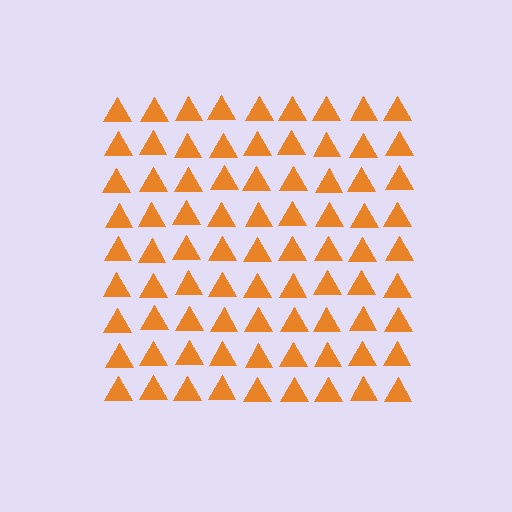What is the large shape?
The large shape is a square.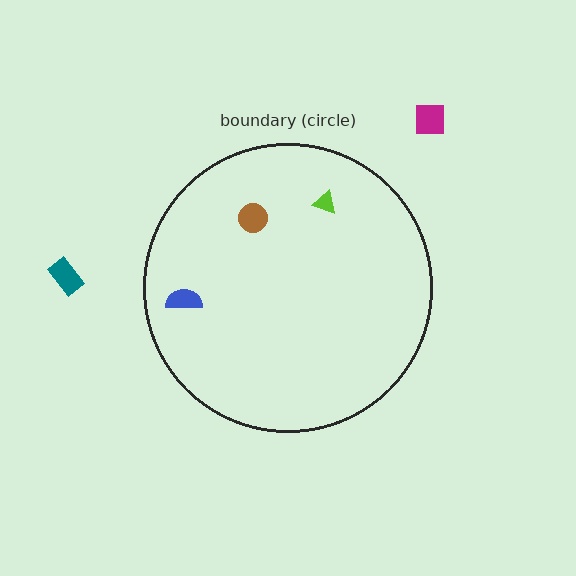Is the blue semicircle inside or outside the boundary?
Inside.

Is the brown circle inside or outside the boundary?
Inside.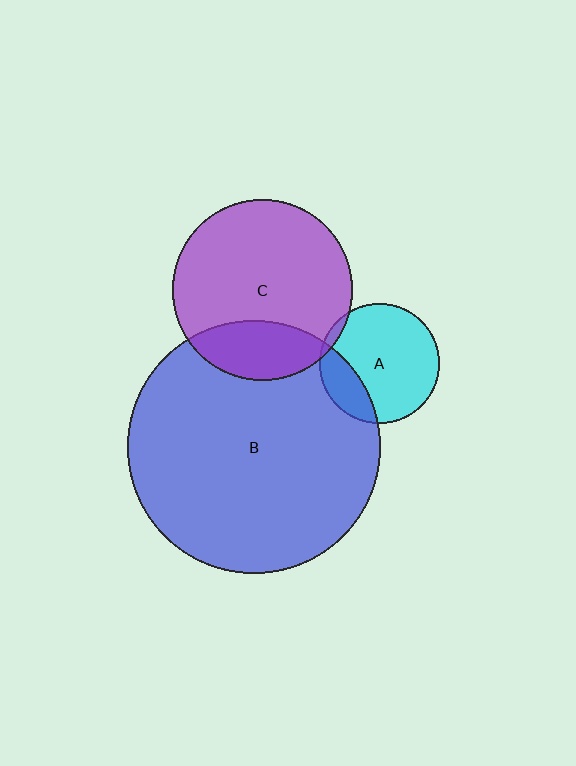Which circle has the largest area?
Circle B (blue).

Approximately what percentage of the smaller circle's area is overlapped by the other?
Approximately 20%.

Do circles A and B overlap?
Yes.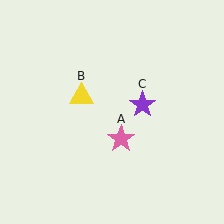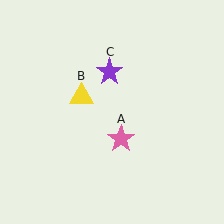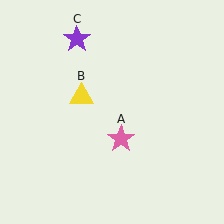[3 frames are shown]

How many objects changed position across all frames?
1 object changed position: purple star (object C).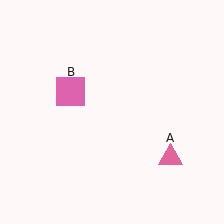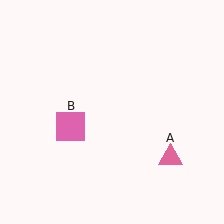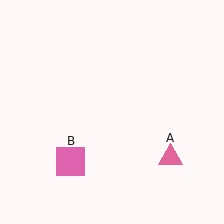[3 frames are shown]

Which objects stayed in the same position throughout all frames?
Pink triangle (object A) remained stationary.